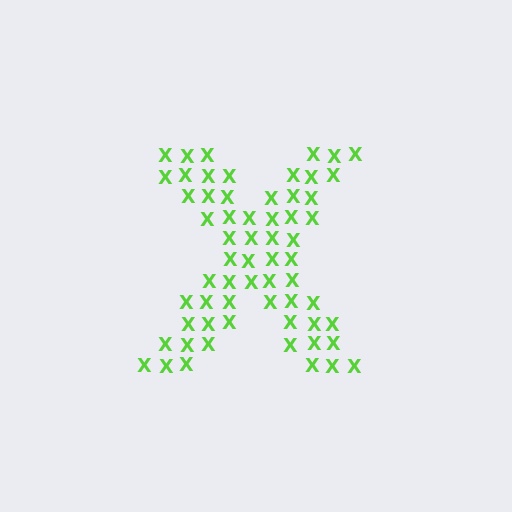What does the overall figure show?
The overall figure shows the letter X.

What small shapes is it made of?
It is made of small letter X's.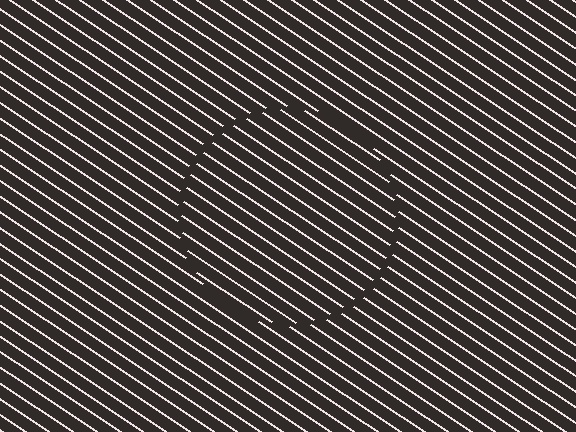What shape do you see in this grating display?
An illusory circle. The interior of the shape contains the same grating, shifted by half a period — the contour is defined by the phase discontinuity where line-ends from the inner and outer gratings abut.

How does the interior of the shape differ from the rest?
The interior of the shape contains the same grating, shifted by half a period — the contour is defined by the phase discontinuity where line-ends from the inner and outer gratings abut.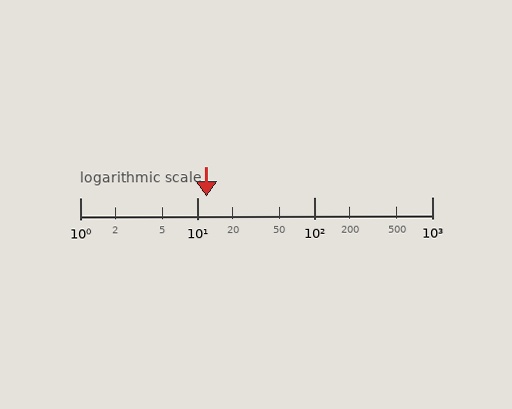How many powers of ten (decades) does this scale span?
The scale spans 3 decades, from 1 to 1000.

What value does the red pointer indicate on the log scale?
The pointer indicates approximately 12.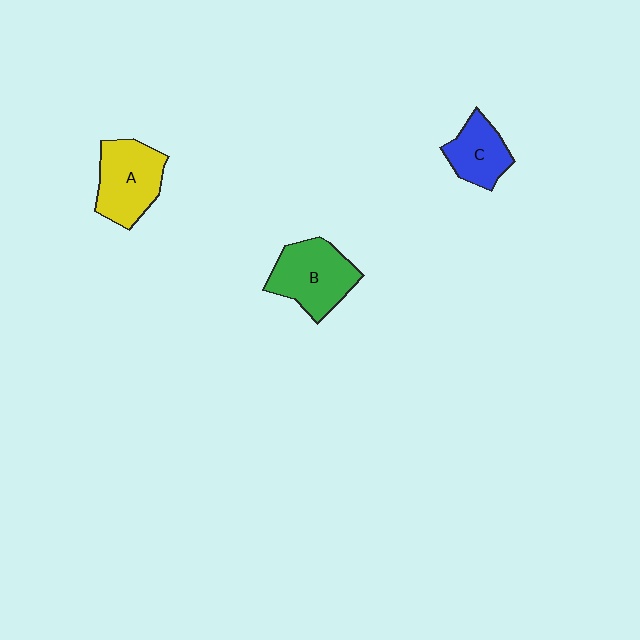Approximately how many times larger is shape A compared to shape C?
Approximately 1.4 times.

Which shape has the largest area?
Shape B (green).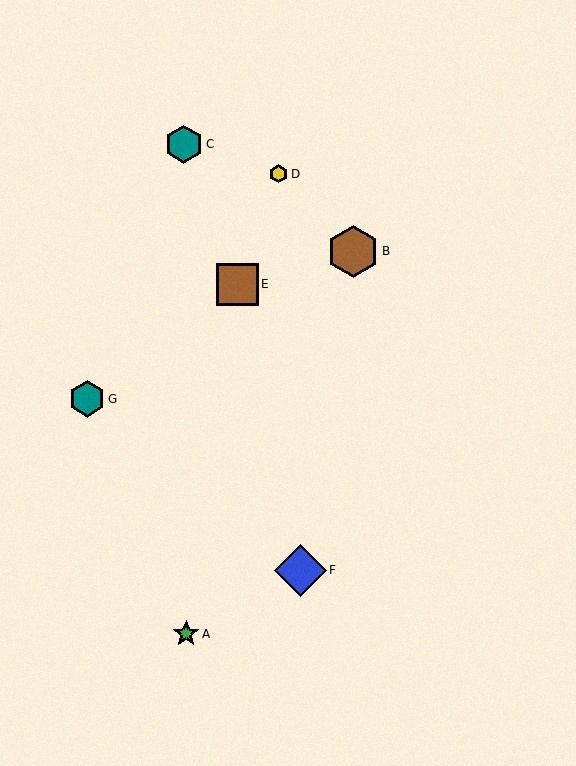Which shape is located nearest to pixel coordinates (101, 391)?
The teal hexagon (labeled G) at (87, 399) is nearest to that location.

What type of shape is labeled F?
Shape F is a blue diamond.